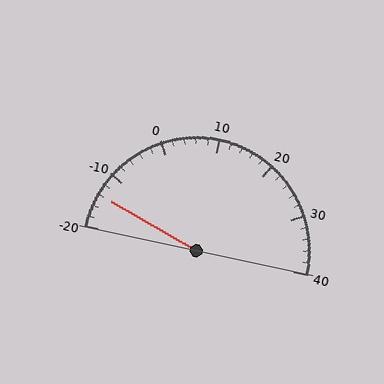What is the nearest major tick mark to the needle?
The nearest major tick mark is -10.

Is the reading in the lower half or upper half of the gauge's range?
The reading is in the lower half of the range (-20 to 40).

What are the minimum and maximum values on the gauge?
The gauge ranges from -20 to 40.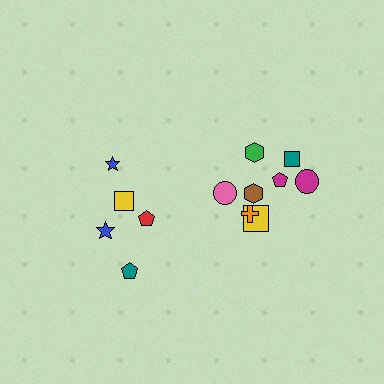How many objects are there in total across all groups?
There are 13 objects.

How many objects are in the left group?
There are 5 objects.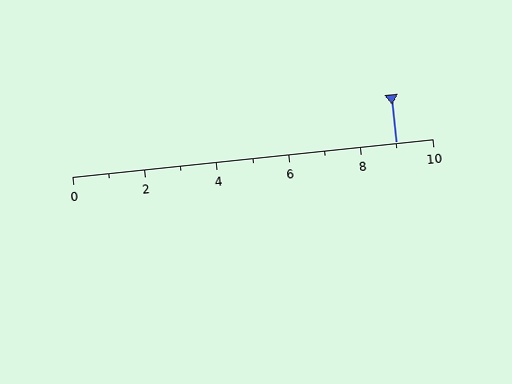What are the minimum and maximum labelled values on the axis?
The axis runs from 0 to 10.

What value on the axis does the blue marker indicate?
The marker indicates approximately 9.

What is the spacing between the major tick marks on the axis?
The major ticks are spaced 2 apart.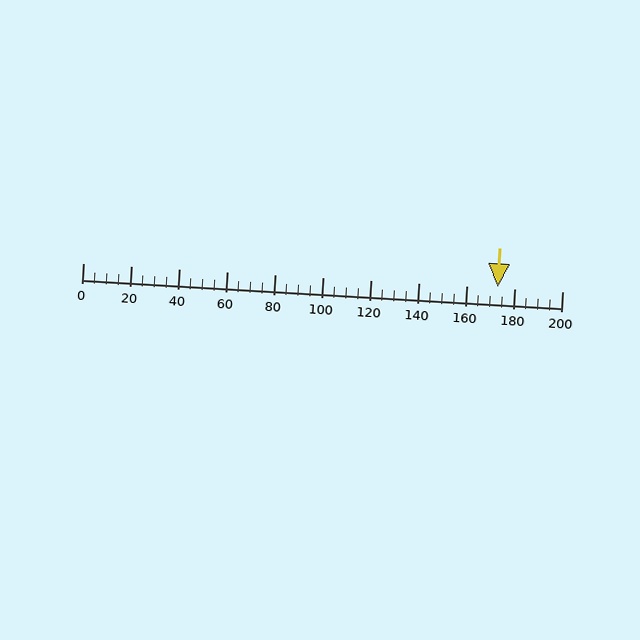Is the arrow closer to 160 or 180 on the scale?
The arrow is closer to 180.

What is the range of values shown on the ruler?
The ruler shows values from 0 to 200.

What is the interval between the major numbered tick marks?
The major tick marks are spaced 20 units apart.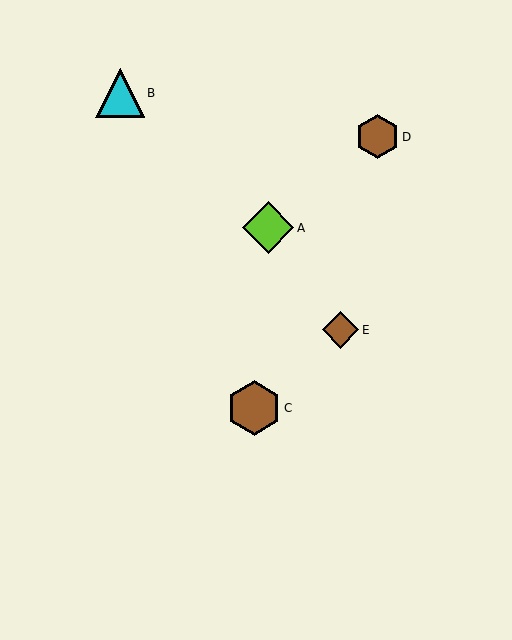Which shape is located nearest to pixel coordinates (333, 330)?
The brown diamond (labeled E) at (341, 330) is nearest to that location.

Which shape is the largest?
The brown hexagon (labeled C) is the largest.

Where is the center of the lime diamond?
The center of the lime diamond is at (268, 228).